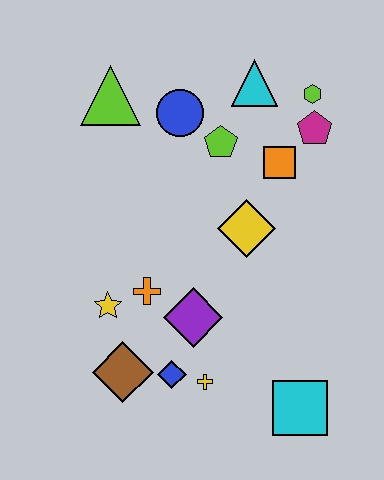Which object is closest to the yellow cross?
The blue diamond is closest to the yellow cross.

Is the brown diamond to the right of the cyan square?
No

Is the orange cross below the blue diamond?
No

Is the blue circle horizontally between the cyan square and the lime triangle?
Yes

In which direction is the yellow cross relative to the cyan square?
The yellow cross is to the left of the cyan square.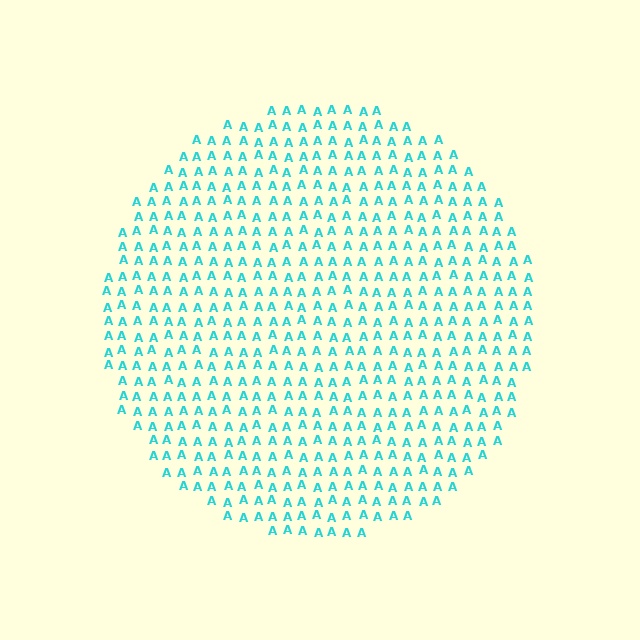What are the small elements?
The small elements are letter A's.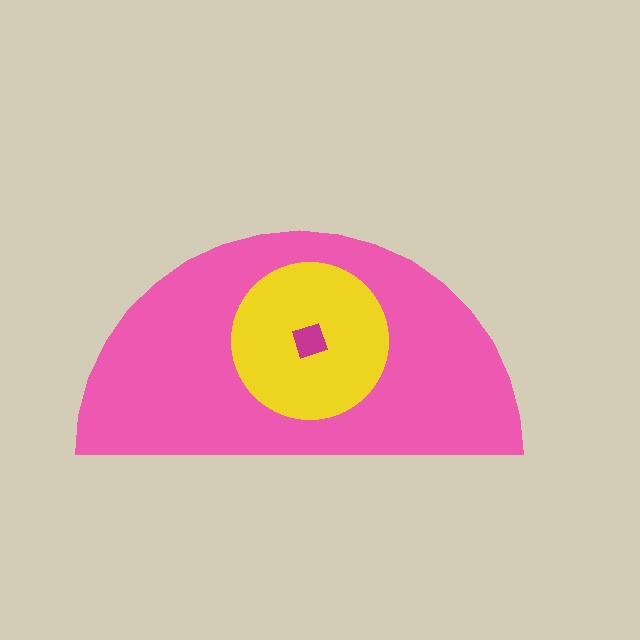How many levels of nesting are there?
3.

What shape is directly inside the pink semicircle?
The yellow circle.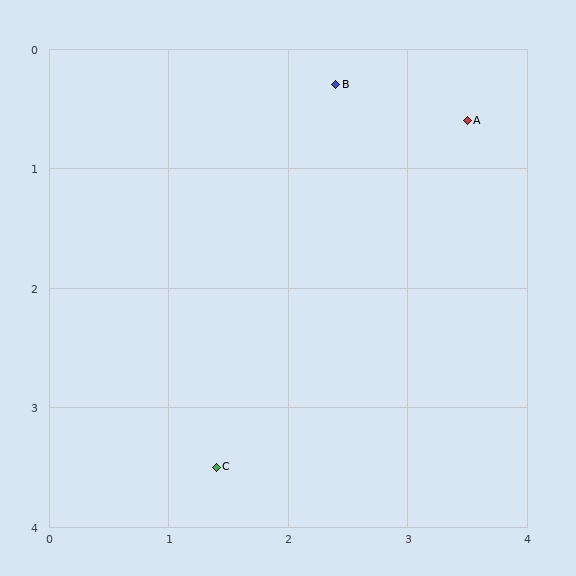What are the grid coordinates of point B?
Point B is at approximately (2.4, 0.3).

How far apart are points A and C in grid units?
Points A and C are about 3.6 grid units apart.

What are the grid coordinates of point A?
Point A is at approximately (3.5, 0.6).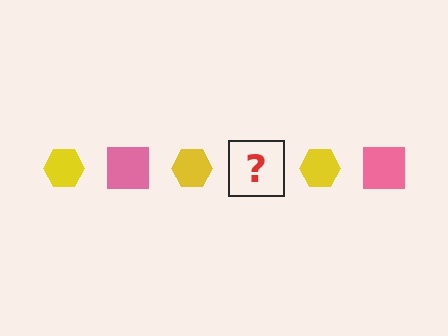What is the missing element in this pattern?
The missing element is a pink square.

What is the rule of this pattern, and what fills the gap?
The rule is that the pattern alternates between yellow hexagon and pink square. The gap should be filled with a pink square.